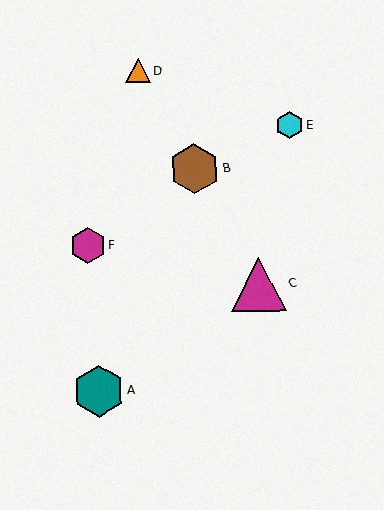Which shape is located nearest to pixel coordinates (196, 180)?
The brown hexagon (labeled B) at (194, 169) is nearest to that location.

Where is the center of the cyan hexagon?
The center of the cyan hexagon is at (289, 125).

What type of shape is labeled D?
Shape D is an orange triangle.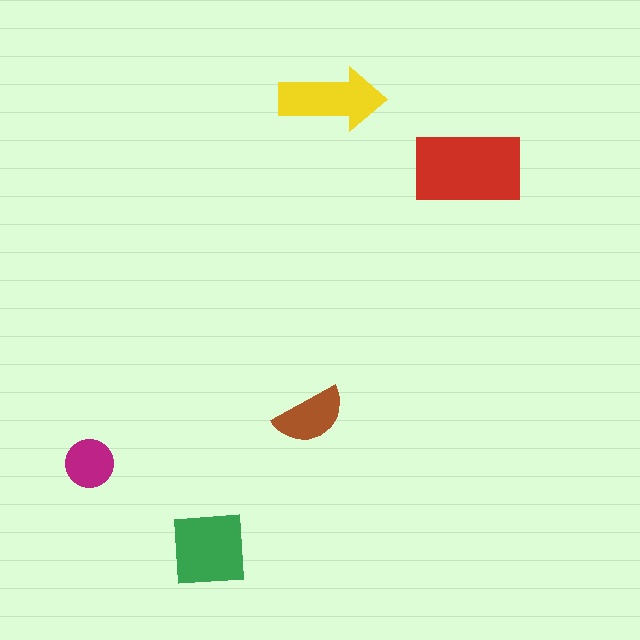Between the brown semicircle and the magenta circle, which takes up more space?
The brown semicircle.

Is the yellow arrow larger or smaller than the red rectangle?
Smaller.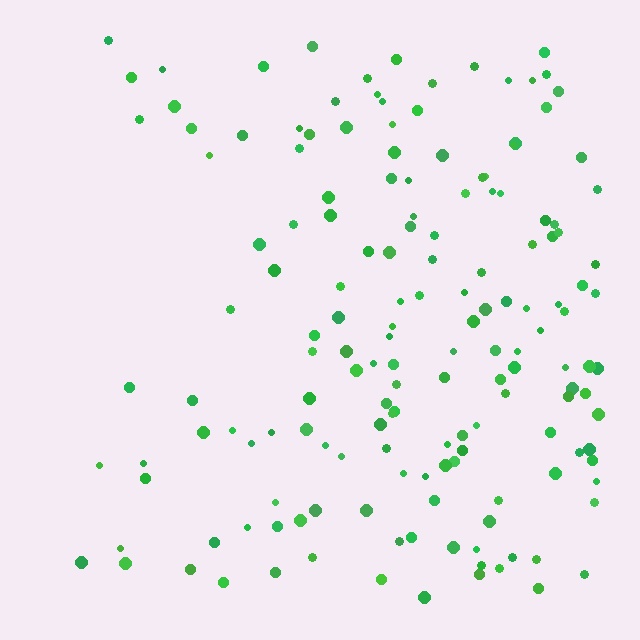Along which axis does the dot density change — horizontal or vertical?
Horizontal.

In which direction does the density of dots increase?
From left to right, with the right side densest.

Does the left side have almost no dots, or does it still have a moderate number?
Still a moderate number, just noticeably fewer than the right.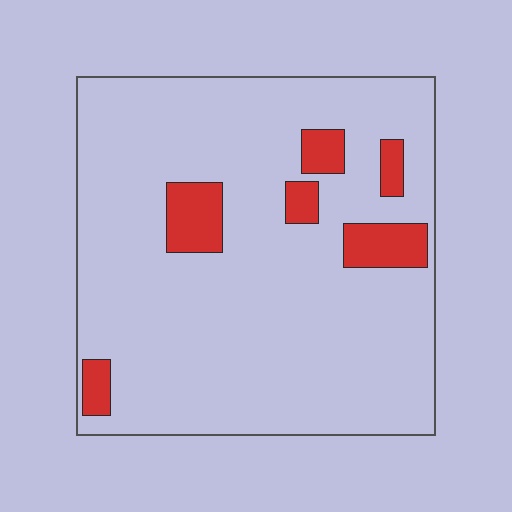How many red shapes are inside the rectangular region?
6.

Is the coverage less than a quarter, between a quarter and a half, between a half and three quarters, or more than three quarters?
Less than a quarter.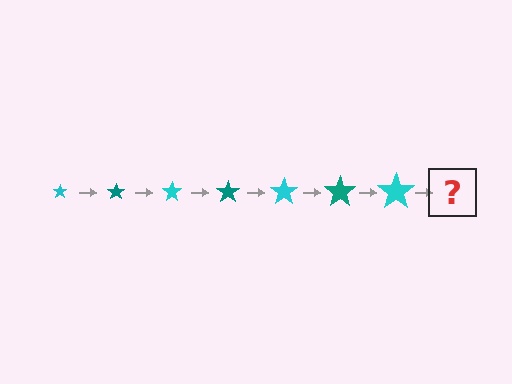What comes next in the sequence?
The next element should be a teal star, larger than the previous one.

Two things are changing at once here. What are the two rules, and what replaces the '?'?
The two rules are that the star grows larger each step and the color cycles through cyan and teal. The '?' should be a teal star, larger than the previous one.